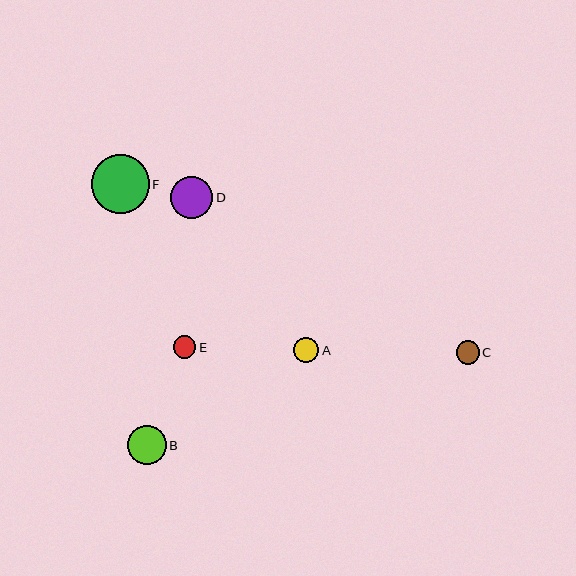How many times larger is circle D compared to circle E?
Circle D is approximately 1.8 times the size of circle E.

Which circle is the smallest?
Circle E is the smallest with a size of approximately 23 pixels.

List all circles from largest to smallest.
From largest to smallest: F, D, B, A, C, E.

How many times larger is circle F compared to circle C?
Circle F is approximately 2.5 times the size of circle C.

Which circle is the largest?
Circle F is the largest with a size of approximately 58 pixels.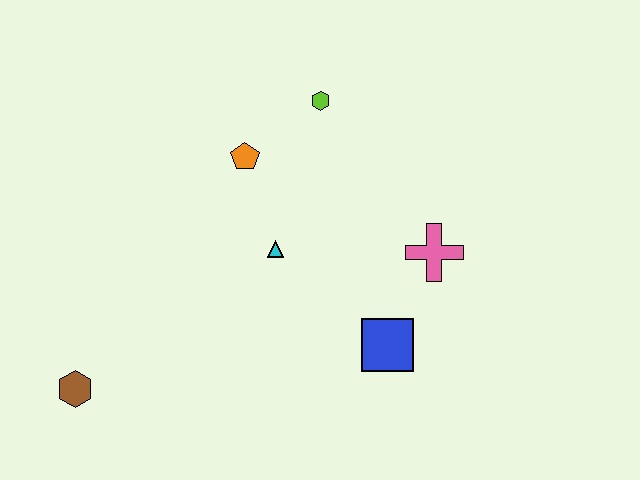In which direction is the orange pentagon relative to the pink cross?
The orange pentagon is to the left of the pink cross.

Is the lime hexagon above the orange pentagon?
Yes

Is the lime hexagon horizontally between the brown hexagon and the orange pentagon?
No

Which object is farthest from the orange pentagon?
The brown hexagon is farthest from the orange pentagon.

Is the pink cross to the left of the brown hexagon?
No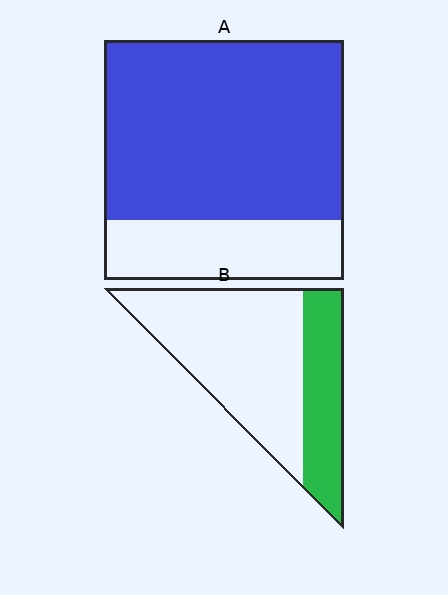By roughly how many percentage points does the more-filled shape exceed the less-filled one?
By roughly 45 percentage points (A over B).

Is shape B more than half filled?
No.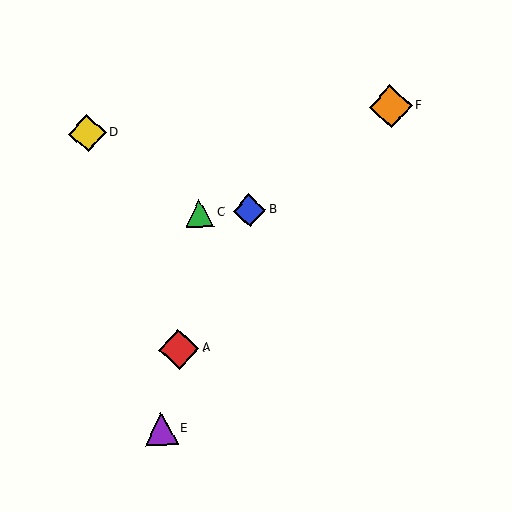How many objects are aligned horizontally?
2 objects (B, C) are aligned horizontally.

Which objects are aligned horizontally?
Objects B, C are aligned horizontally.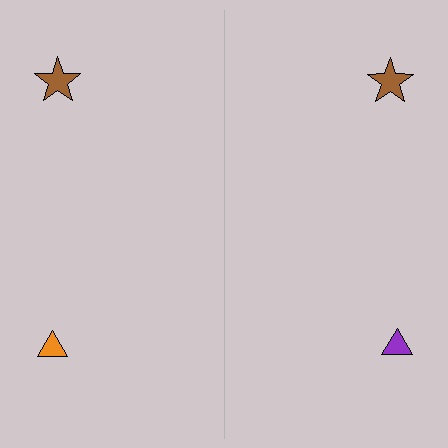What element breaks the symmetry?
The purple triangle on the right side breaks the symmetry — its mirror counterpart is orange.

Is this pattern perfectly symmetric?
No, the pattern is not perfectly symmetric. The purple triangle on the right side breaks the symmetry — its mirror counterpart is orange.